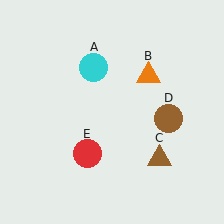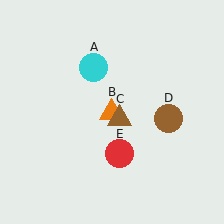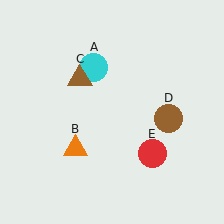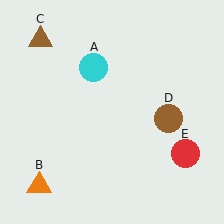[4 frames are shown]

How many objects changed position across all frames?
3 objects changed position: orange triangle (object B), brown triangle (object C), red circle (object E).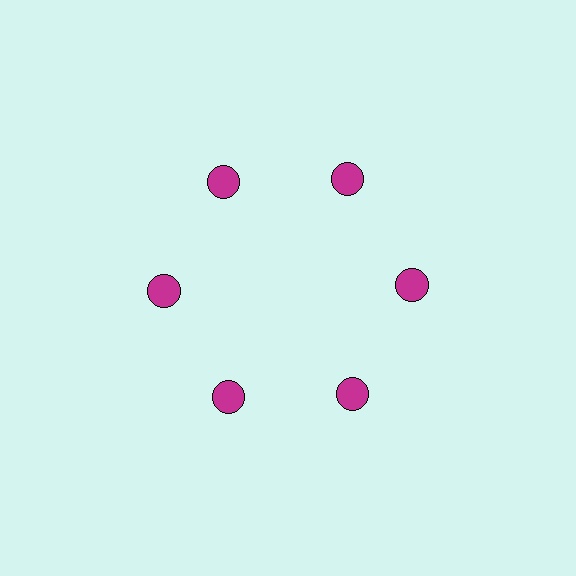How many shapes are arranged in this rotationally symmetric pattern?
There are 6 shapes, arranged in 6 groups of 1.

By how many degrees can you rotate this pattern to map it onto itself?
The pattern maps onto itself every 60 degrees of rotation.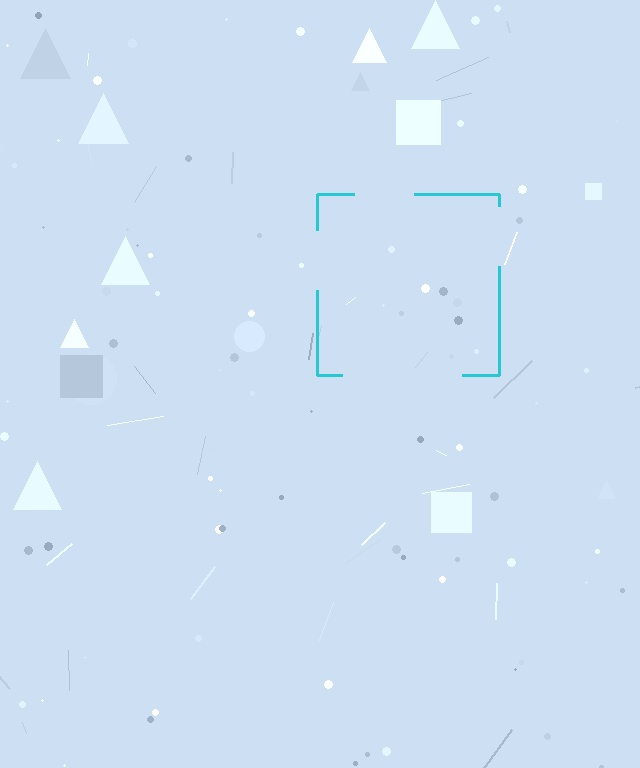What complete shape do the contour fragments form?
The contour fragments form a square.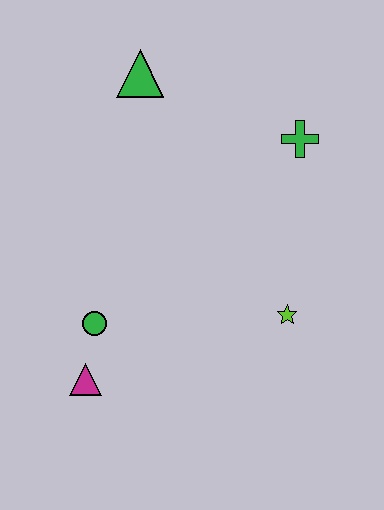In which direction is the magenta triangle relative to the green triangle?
The magenta triangle is below the green triangle.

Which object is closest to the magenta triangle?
The green circle is closest to the magenta triangle.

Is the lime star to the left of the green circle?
No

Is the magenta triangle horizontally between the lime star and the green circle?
No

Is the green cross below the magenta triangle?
No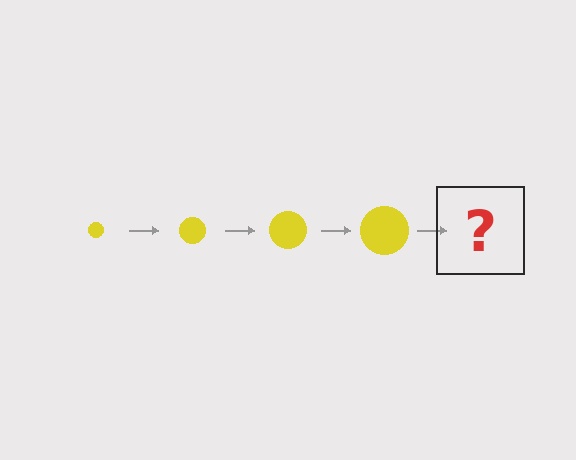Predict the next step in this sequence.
The next step is a yellow circle, larger than the previous one.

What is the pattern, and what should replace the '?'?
The pattern is that the circle gets progressively larger each step. The '?' should be a yellow circle, larger than the previous one.